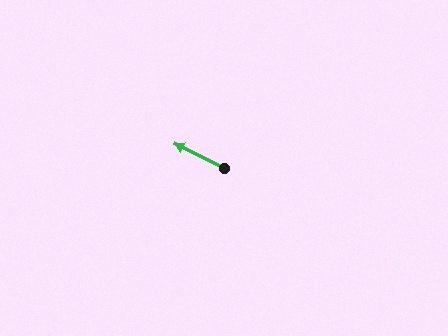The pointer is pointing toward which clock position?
Roughly 10 o'clock.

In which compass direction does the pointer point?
Northwest.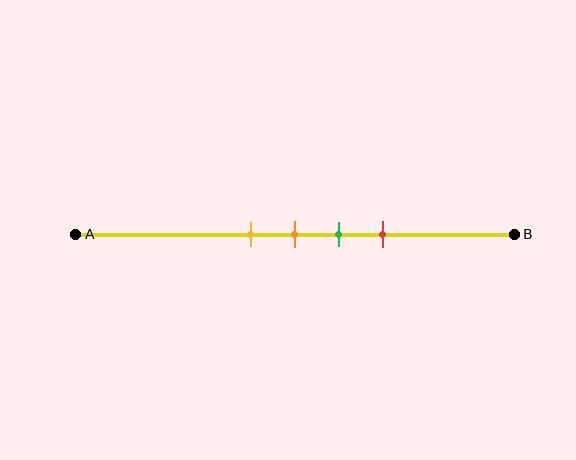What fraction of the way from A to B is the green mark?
The green mark is approximately 60% (0.6) of the way from A to B.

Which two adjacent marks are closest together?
The yellow and orange marks are the closest adjacent pair.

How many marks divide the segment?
There are 4 marks dividing the segment.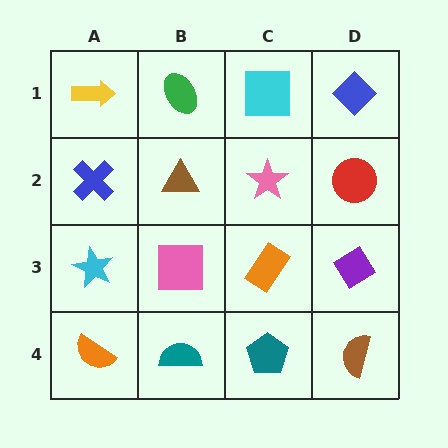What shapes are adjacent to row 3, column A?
A blue cross (row 2, column A), an orange semicircle (row 4, column A), a pink square (row 3, column B).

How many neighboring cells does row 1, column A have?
2.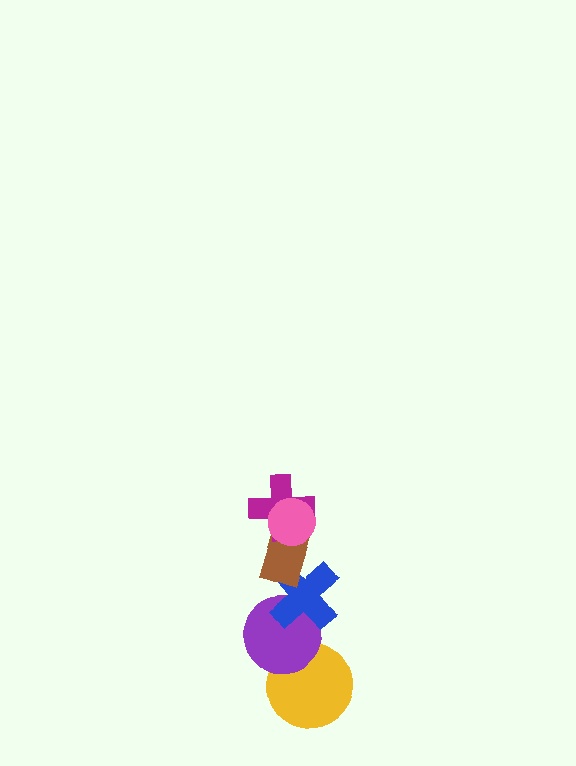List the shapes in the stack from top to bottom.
From top to bottom: the pink circle, the magenta cross, the brown rectangle, the blue cross, the purple circle, the yellow circle.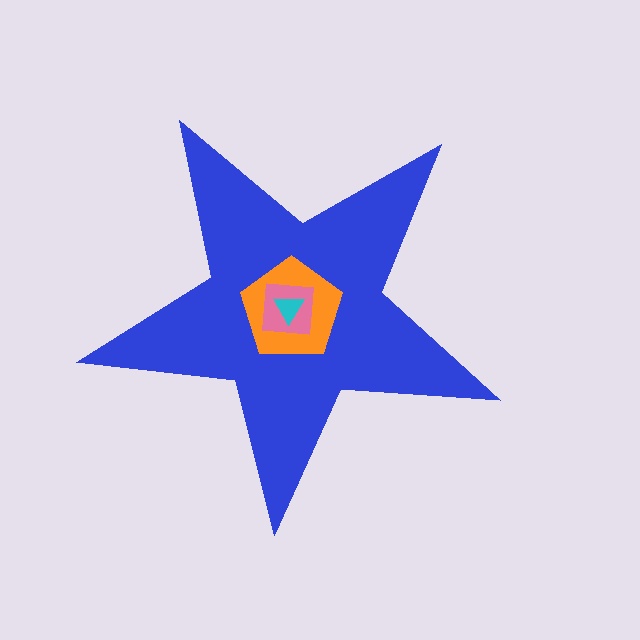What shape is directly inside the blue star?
The orange pentagon.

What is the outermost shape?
The blue star.